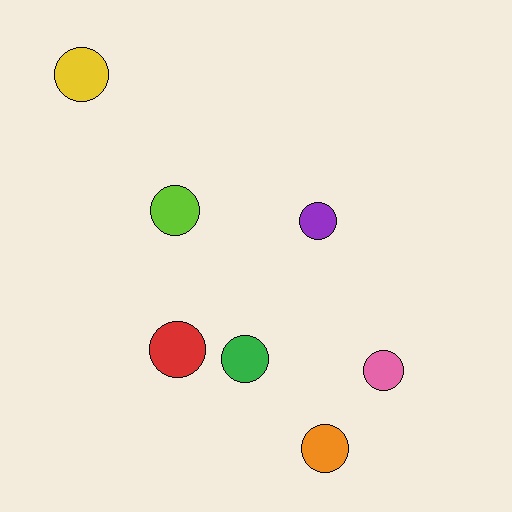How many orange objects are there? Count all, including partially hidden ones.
There is 1 orange object.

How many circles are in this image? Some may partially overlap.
There are 7 circles.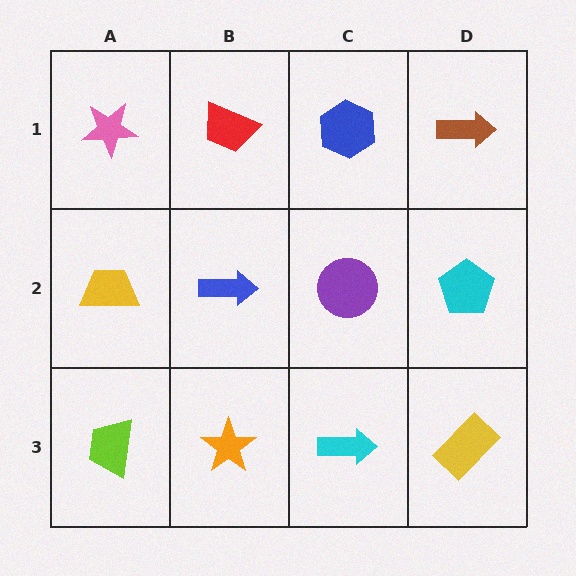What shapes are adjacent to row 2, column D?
A brown arrow (row 1, column D), a yellow rectangle (row 3, column D), a purple circle (row 2, column C).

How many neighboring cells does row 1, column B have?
3.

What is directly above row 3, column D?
A cyan pentagon.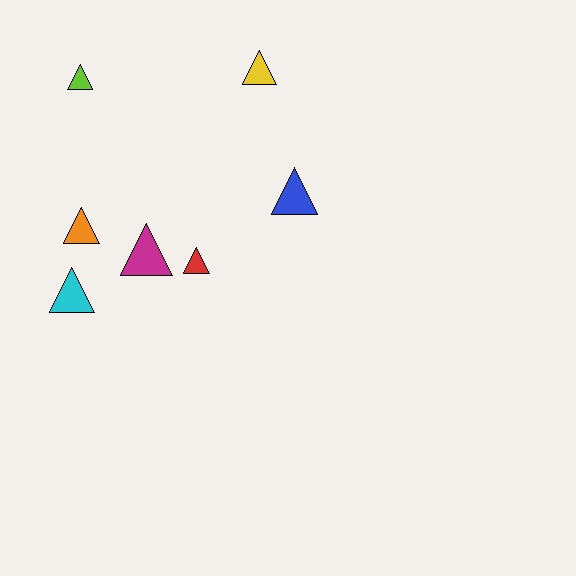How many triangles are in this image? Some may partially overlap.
There are 7 triangles.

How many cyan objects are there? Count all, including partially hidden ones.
There is 1 cyan object.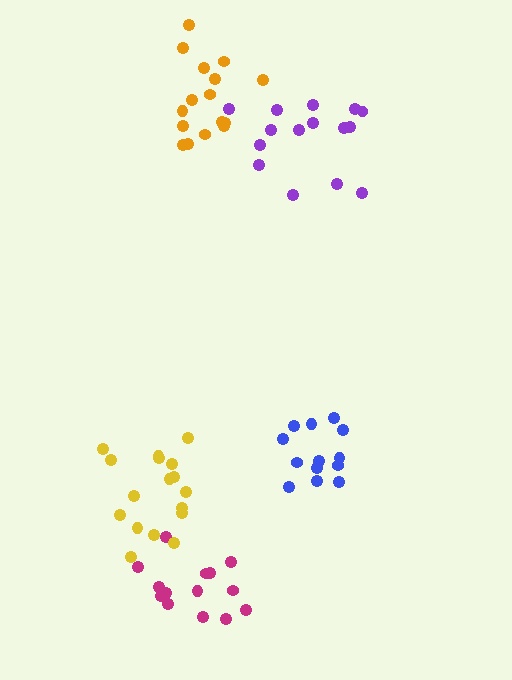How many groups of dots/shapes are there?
There are 5 groups.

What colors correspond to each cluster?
The clusters are colored: blue, magenta, orange, purple, yellow.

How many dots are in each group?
Group 1: 13 dots, Group 2: 14 dots, Group 3: 16 dots, Group 4: 15 dots, Group 5: 17 dots (75 total).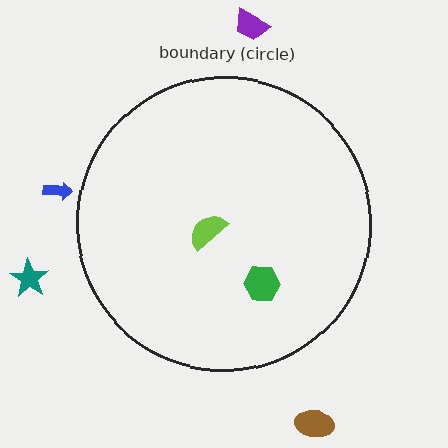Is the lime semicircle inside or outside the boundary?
Inside.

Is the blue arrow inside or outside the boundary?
Outside.